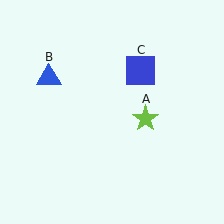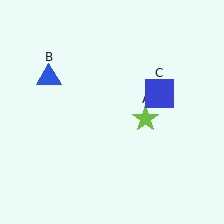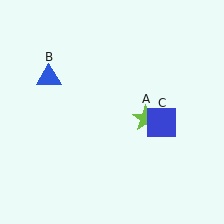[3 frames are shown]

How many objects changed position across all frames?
1 object changed position: blue square (object C).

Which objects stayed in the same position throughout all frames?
Lime star (object A) and blue triangle (object B) remained stationary.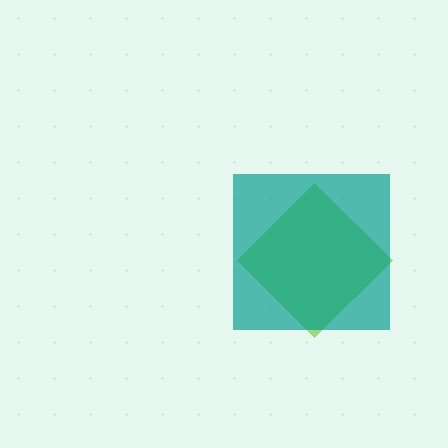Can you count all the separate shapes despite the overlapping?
Yes, there are 2 separate shapes.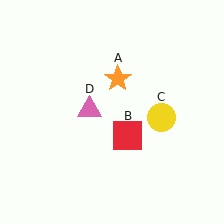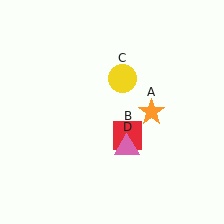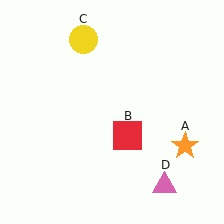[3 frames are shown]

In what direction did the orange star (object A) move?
The orange star (object A) moved down and to the right.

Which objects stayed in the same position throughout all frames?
Red square (object B) remained stationary.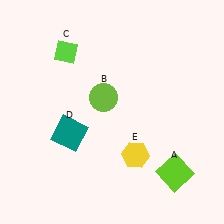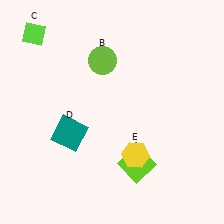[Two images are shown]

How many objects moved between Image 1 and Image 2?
3 objects moved between the two images.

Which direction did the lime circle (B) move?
The lime circle (B) moved up.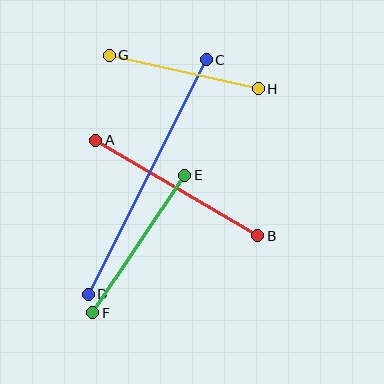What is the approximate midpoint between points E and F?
The midpoint is at approximately (139, 244) pixels.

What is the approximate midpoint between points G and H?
The midpoint is at approximately (184, 72) pixels.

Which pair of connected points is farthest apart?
Points C and D are farthest apart.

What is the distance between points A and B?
The distance is approximately 188 pixels.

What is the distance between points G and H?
The distance is approximately 153 pixels.